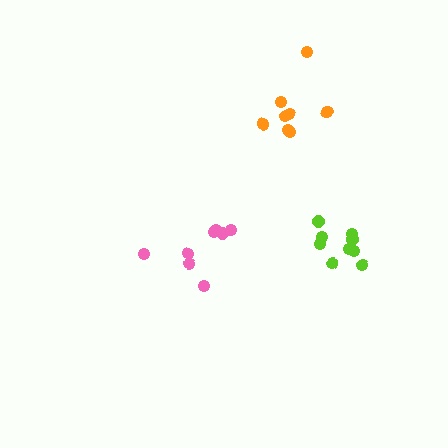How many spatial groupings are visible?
There are 3 spatial groupings.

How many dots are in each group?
Group 1: 8 dots, Group 2: 8 dots, Group 3: 9 dots (25 total).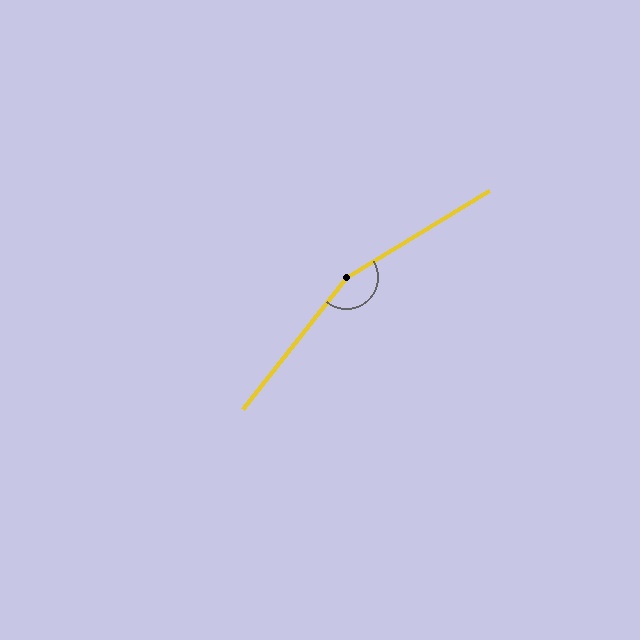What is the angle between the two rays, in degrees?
Approximately 160 degrees.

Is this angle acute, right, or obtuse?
It is obtuse.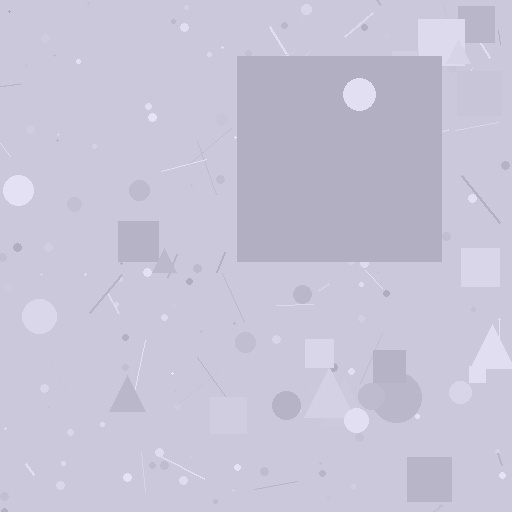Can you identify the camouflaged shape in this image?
The camouflaged shape is a square.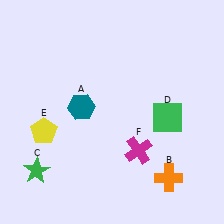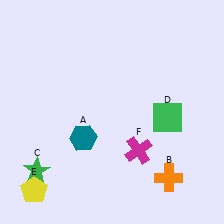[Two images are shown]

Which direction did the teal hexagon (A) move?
The teal hexagon (A) moved down.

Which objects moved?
The objects that moved are: the teal hexagon (A), the yellow pentagon (E).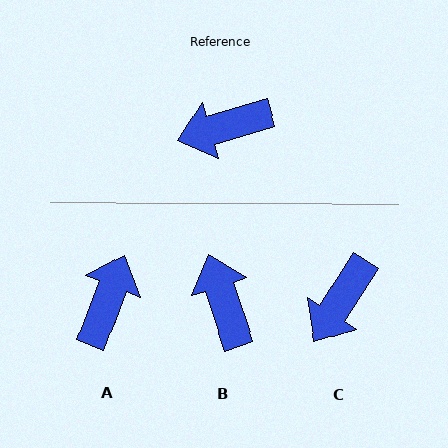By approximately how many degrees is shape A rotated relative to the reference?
Approximately 127 degrees clockwise.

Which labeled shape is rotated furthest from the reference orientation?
A, about 127 degrees away.